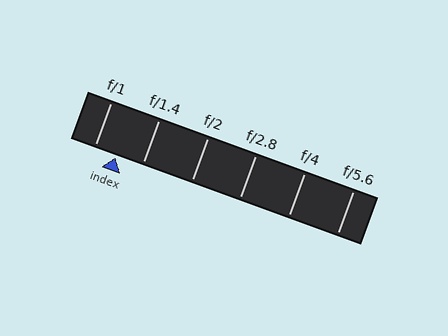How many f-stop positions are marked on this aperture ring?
There are 6 f-stop positions marked.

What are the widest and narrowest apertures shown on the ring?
The widest aperture shown is f/1 and the narrowest is f/5.6.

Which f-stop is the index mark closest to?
The index mark is closest to f/1.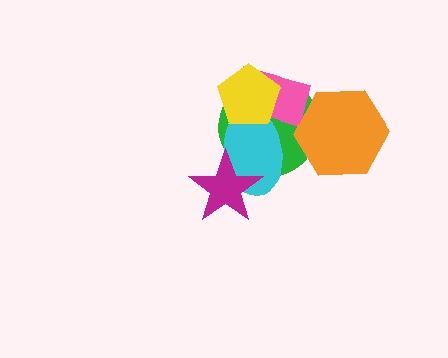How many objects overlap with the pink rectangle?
3 objects overlap with the pink rectangle.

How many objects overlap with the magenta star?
2 objects overlap with the magenta star.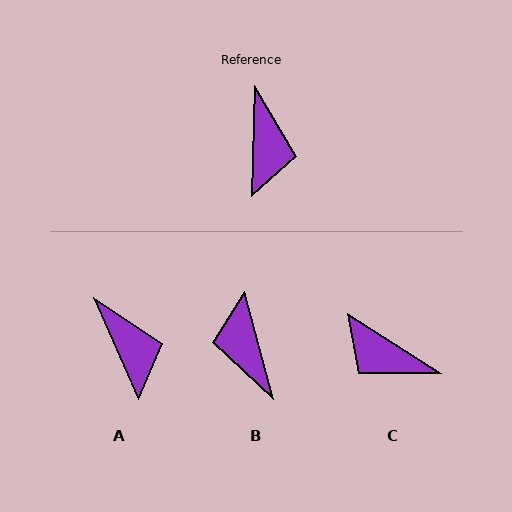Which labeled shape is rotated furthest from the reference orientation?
B, about 164 degrees away.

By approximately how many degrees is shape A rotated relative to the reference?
Approximately 25 degrees counter-clockwise.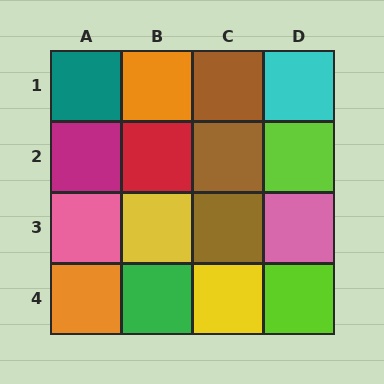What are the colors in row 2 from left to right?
Magenta, red, brown, lime.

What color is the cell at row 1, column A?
Teal.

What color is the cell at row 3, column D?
Pink.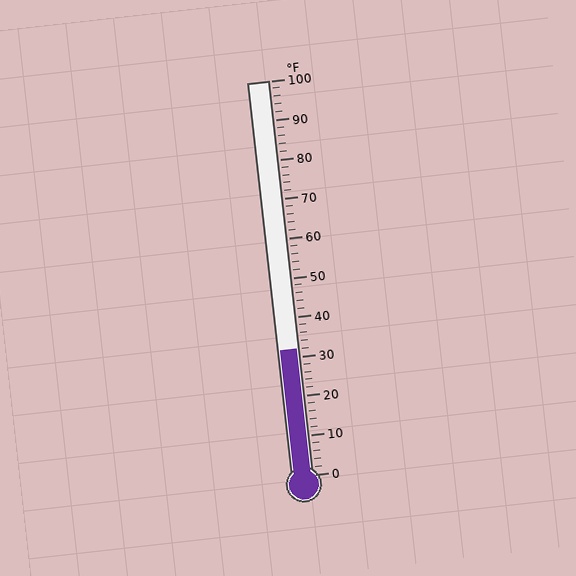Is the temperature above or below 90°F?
The temperature is below 90°F.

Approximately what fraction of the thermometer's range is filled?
The thermometer is filled to approximately 30% of its range.